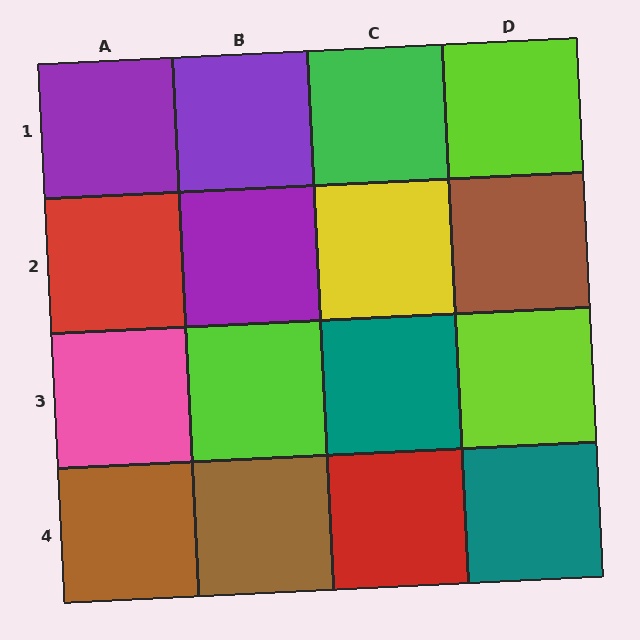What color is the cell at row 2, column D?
Brown.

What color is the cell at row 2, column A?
Red.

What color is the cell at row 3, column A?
Pink.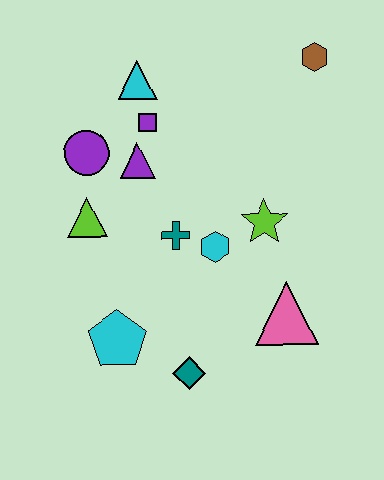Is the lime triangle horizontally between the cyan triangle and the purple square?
No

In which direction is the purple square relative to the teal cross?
The purple square is above the teal cross.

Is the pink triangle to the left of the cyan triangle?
No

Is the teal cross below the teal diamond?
No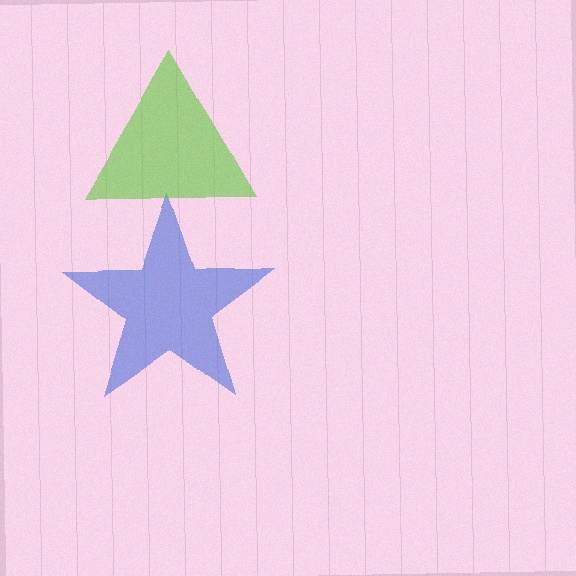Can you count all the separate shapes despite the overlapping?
Yes, there are 2 separate shapes.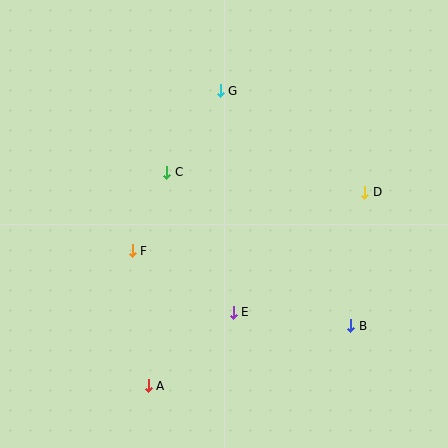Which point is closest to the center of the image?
Point C at (167, 172) is closest to the center.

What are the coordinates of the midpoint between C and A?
The midpoint between C and A is at (158, 279).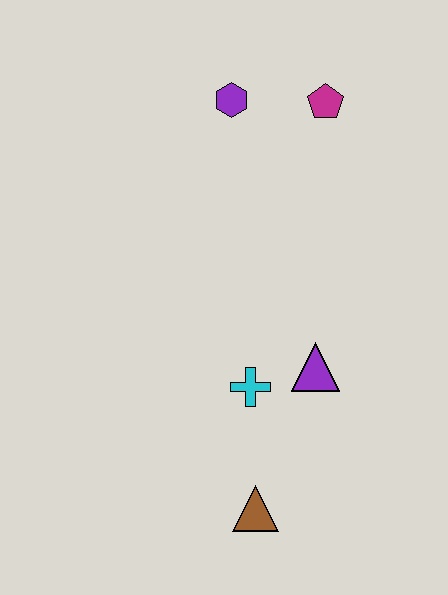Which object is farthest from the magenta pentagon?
The brown triangle is farthest from the magenta pentagon.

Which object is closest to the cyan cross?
The purple triangle is closest to the cyan cross.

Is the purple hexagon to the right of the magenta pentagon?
No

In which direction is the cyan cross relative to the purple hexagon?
The cyan cross is below the purple hexagon.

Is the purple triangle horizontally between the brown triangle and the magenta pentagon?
Yes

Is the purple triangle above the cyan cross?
Yes